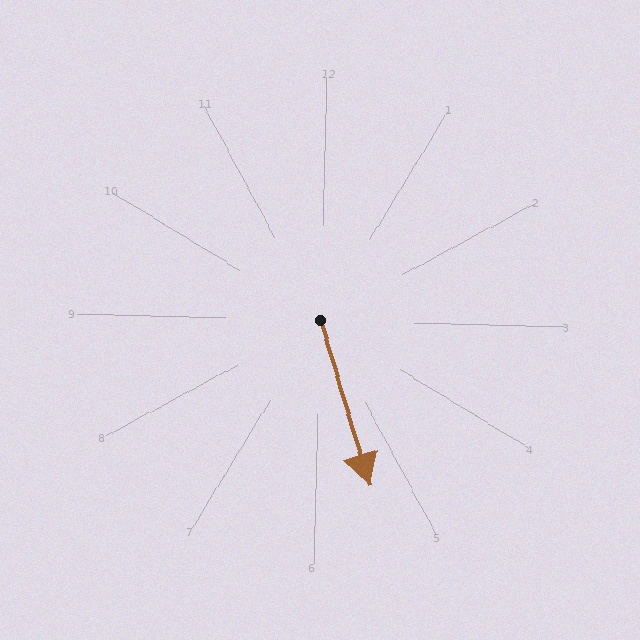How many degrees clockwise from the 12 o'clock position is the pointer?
Approximately 162 degrees.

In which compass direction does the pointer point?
South.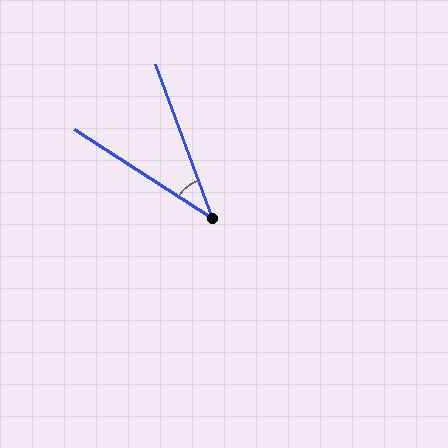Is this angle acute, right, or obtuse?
It is acute.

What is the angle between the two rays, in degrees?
Approximately 37 degrees.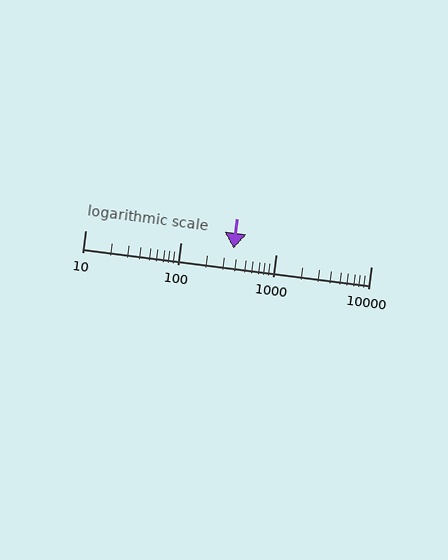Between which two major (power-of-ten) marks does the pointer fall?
The pointer is between 100 and 1000.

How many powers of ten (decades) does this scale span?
The scale spans 3 decades, from 10 to 10000.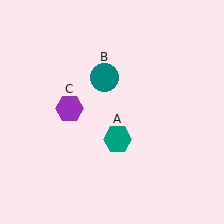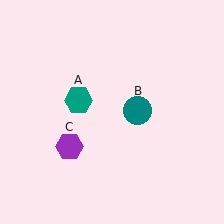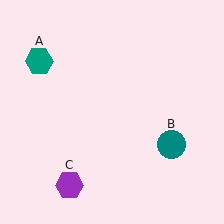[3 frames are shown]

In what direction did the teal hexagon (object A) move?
The teal hexagon (object A) moved up and to the left.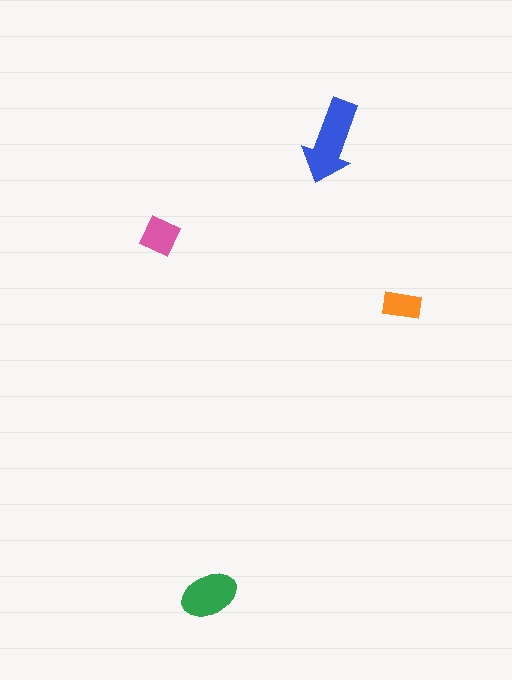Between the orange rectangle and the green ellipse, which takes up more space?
The green ellipse.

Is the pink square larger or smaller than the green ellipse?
Smaller.